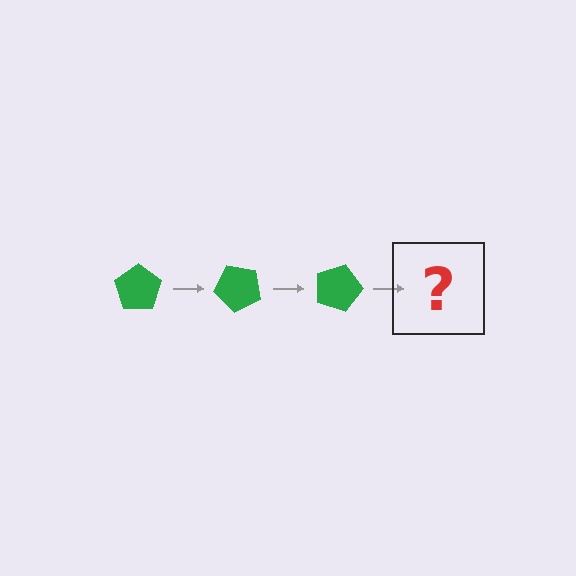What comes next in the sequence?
The next element should be a green pentagon rotated 135 degrees.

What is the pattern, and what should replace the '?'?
The pattern is that the pentagon rotates 45 degrees each step. The '?' should be a green pentagon rotated 135 degrees.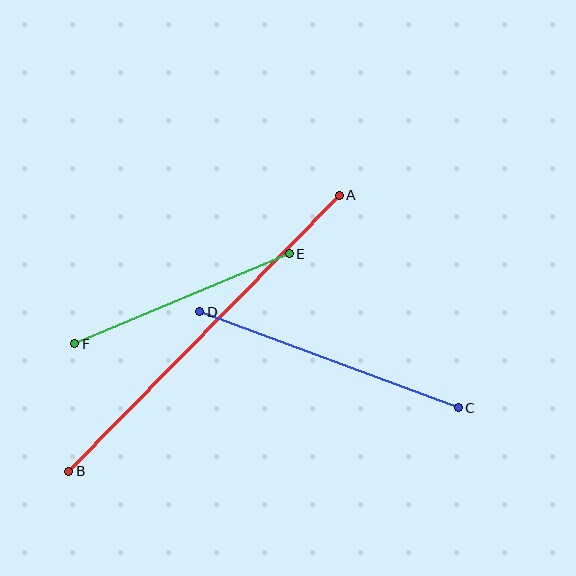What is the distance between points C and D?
The distance is approximately 276 pixels.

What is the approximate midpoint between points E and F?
The midpoint is at approximately (182, 299) pixels.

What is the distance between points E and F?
The distance is approximately 232 pixels.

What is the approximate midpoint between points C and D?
The midpoint is at approximately (329, 360) pixels.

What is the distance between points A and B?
The distance is approximately 386 pixels.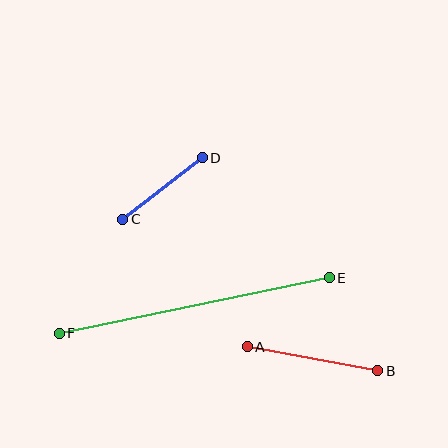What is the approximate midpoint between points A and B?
The midpoint is at approximately (313, 359) pixels.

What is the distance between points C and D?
The distance is approximately 100 pixels.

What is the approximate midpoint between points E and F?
The midpoint is at approximately (194, 305) pixels.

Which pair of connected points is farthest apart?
Points E and F are farthest apart.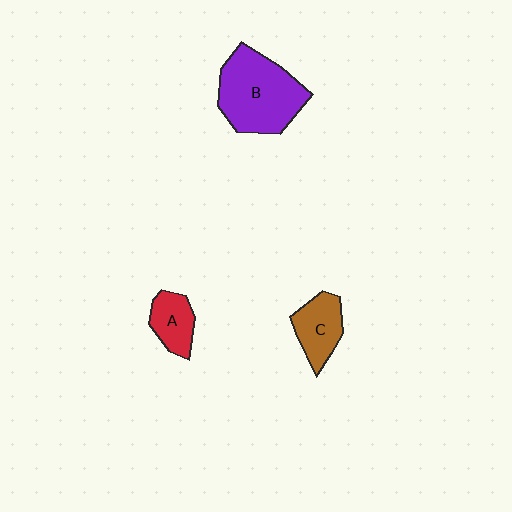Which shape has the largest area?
Shape B (purple).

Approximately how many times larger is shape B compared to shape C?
Approximately 2.1 times.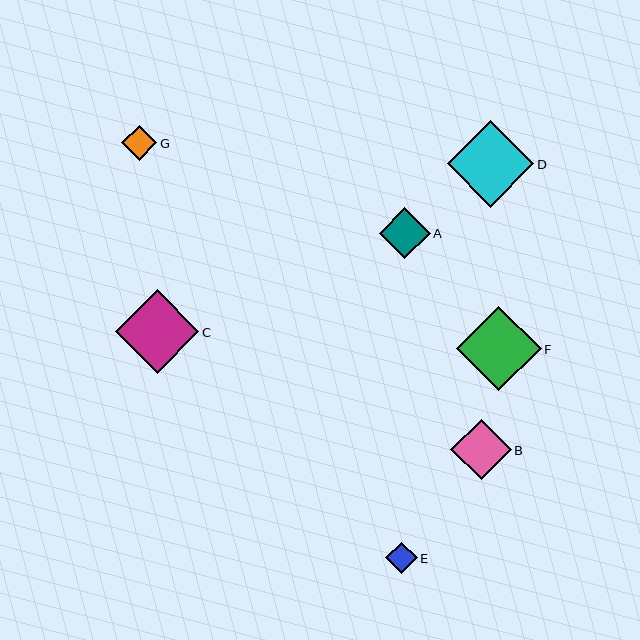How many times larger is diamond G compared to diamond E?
Diamond G is approximately 1.1 times the size of diamond E.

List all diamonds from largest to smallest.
From largest to smallest: D, F, C, B, A, G, E.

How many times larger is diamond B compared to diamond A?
Diamond B is approximately 1.2 times the size of diamond A.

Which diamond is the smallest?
Diamond E is the smallest with a size of approximately 32 pixels.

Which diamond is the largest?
Diamond D is the largest with a size of approximately 86 pixels.